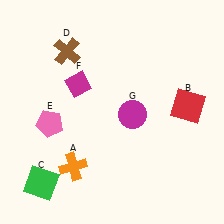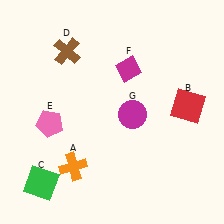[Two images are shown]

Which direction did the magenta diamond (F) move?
The magenta diamond (F) moved right.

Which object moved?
The magenta diamond (F) moved right.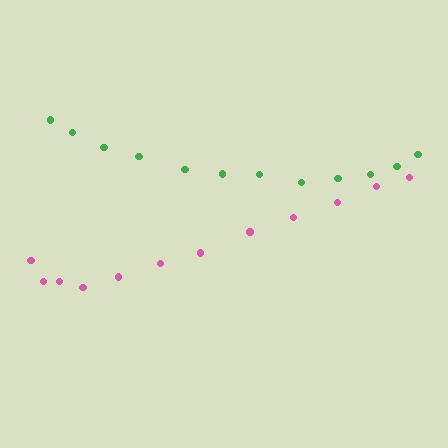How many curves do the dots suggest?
There are 2 distinct paths.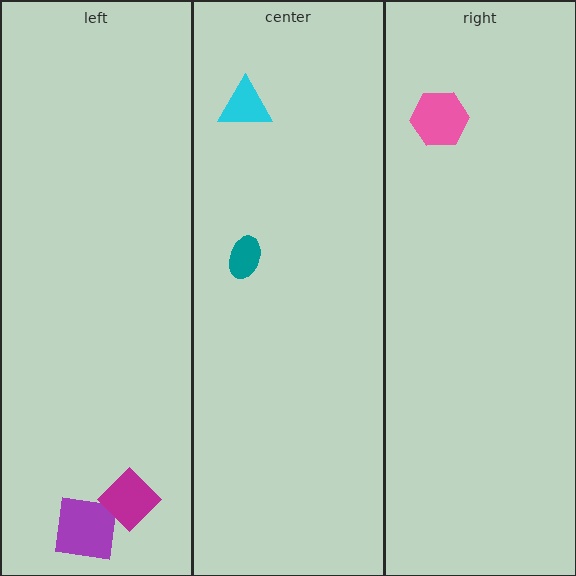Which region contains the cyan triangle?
The center region.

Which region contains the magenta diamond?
The left region.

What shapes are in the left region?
The purple square, the magenta diamond.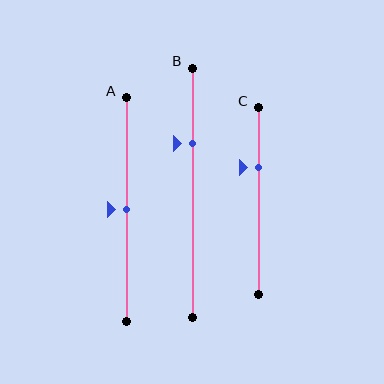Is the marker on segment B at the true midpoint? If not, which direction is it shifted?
No, the marker on segment B is shifted upward by about 20% of the segment length.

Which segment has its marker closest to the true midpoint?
Segment A has its marker closest to the true midpoint.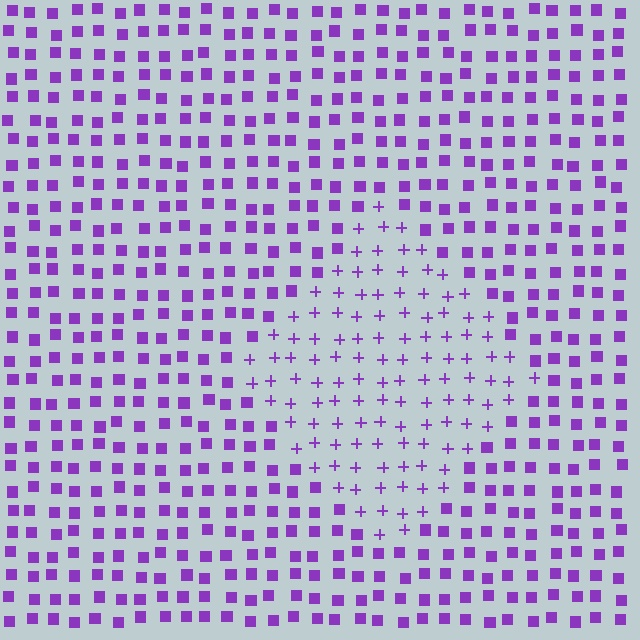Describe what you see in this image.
The image is filled with small purple elements arranged in a uniform grid. A diamond-shaped region contains plus signs, while the surrounding area contains squares. The boundary is defined purely by the change in element shape.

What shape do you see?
I see a diamond.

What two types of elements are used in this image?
The image uses plus signs inside the diamond region and squares outside it.